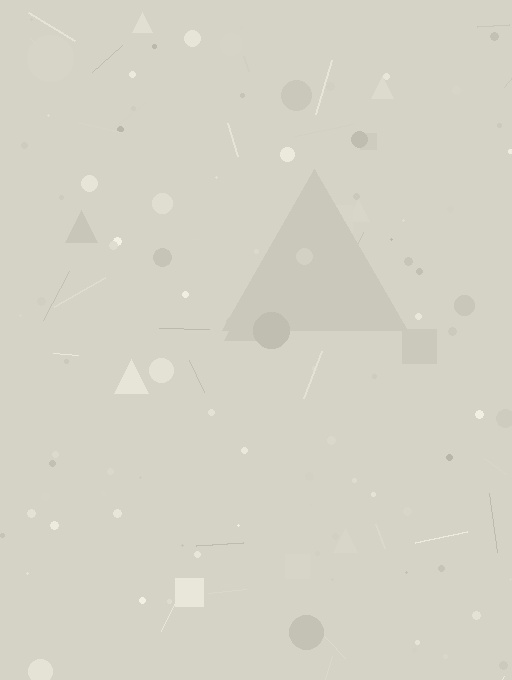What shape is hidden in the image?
A triangle is hidden in the image.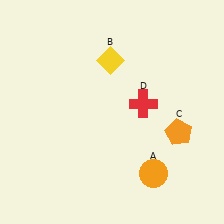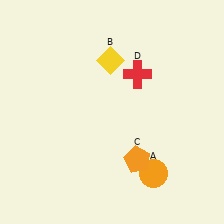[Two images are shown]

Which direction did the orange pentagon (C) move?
The orange pentagon (C) moved left.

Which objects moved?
The objects that moved are: the orange pentagon (C), the red cross (D).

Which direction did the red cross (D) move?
The red cross (D) moved up.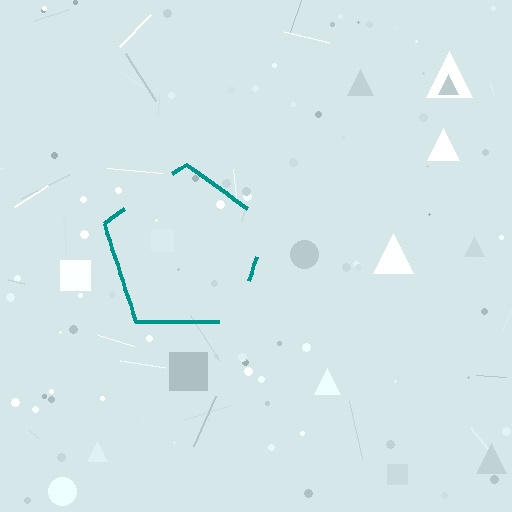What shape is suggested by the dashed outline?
The dashed outline suggests a pentagon.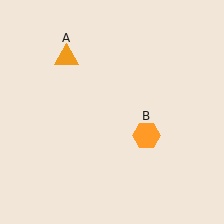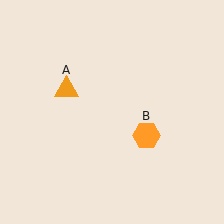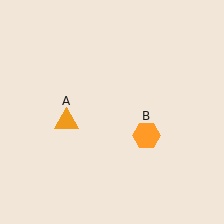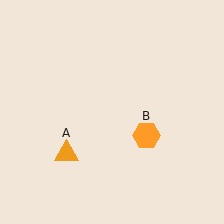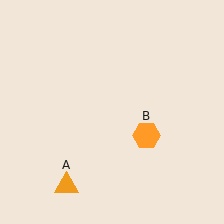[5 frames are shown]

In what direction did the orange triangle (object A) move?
The orange triangle (object A) moved down.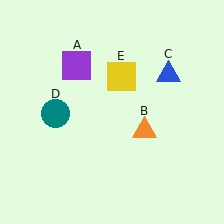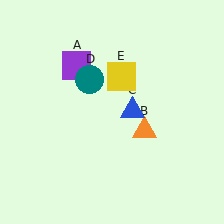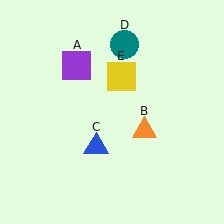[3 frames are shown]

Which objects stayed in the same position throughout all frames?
Purple square (object A) and orange triangle (object B) and yellow square (object E) remained stationary.